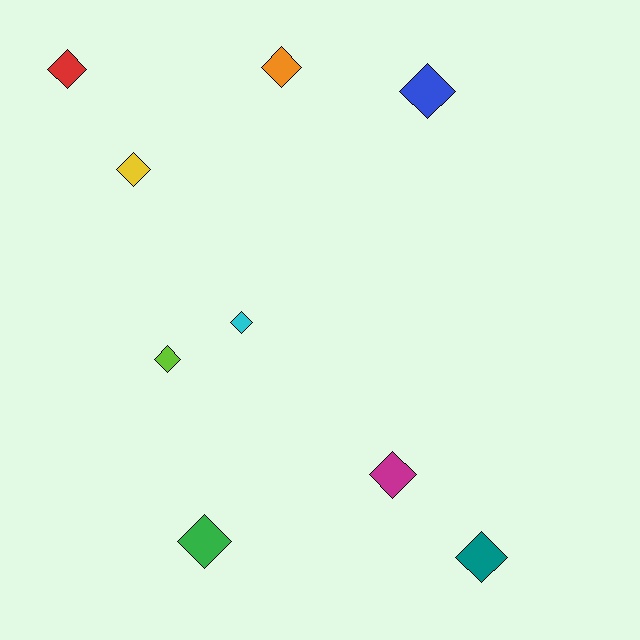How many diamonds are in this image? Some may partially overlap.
There are 9 diamonds.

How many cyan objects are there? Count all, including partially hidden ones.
There is 1 cyan object.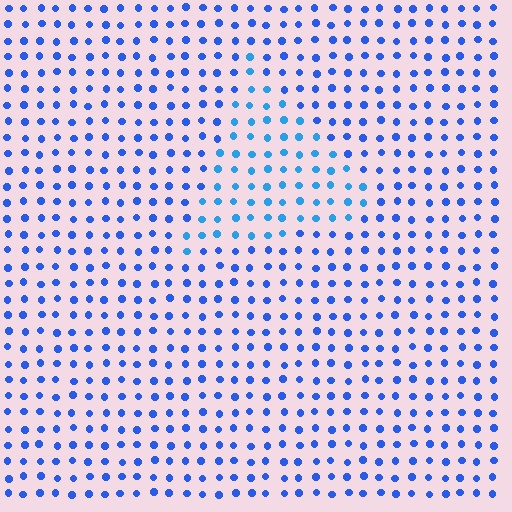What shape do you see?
I see a triangle.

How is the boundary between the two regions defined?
The boundary is defined purely by a slight shift in hue (about 22 degrees). Spacing, size, and orientation are identical on both sides.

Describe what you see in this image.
The image is filled with small blue elements in a uniform arrangement. A triangle-shaped region is visible where the elements are tinted to a slightly different hue, forming a subtle color boundary.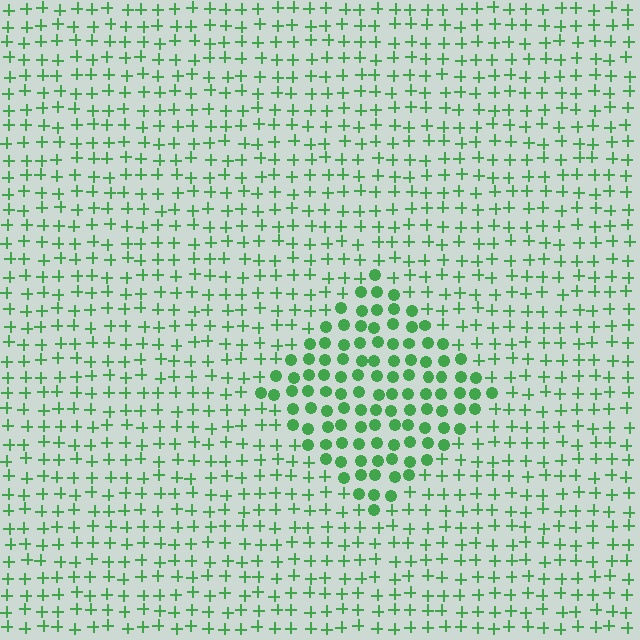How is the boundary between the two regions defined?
The boundary is defined by a change in element shape: circles inside vs. plus signs outside. All elements share the same color and spacing.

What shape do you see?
I see a diamond.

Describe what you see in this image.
The image is filled with small green elements arranged in a uniform grid. A diamond-shaped region contains circles, while the surrounding area contains plus signs. The boundary is defined purely by the change in element shape.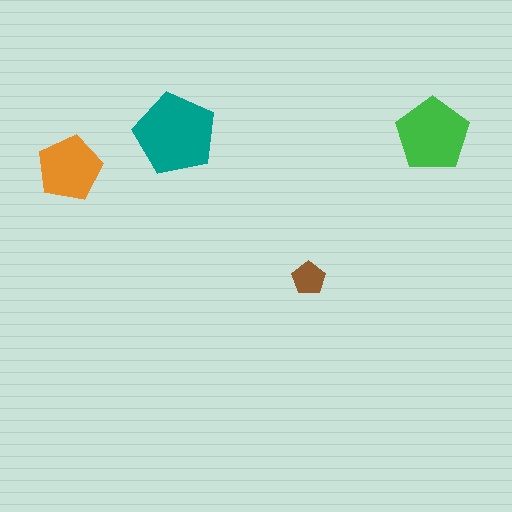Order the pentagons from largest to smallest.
the teal one, the green one, the orange one, the brown one.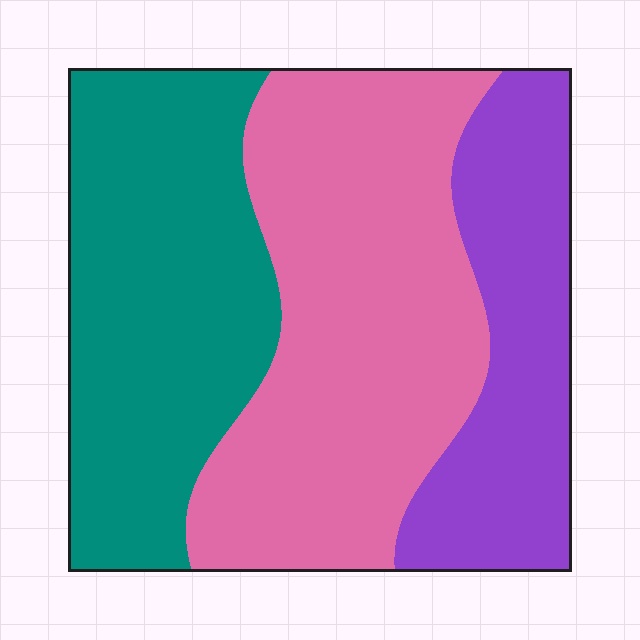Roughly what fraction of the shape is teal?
Teal covers 35% of the shape.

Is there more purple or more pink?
Pink.